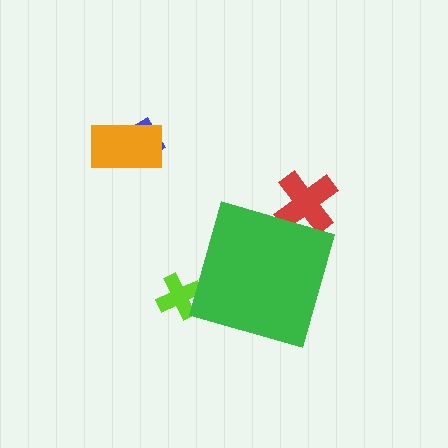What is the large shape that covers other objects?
A green diamond.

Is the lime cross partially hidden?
Yes, the lime cross is partially hidden behind the green diamond.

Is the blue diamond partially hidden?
No, the blue diamond is fully visible.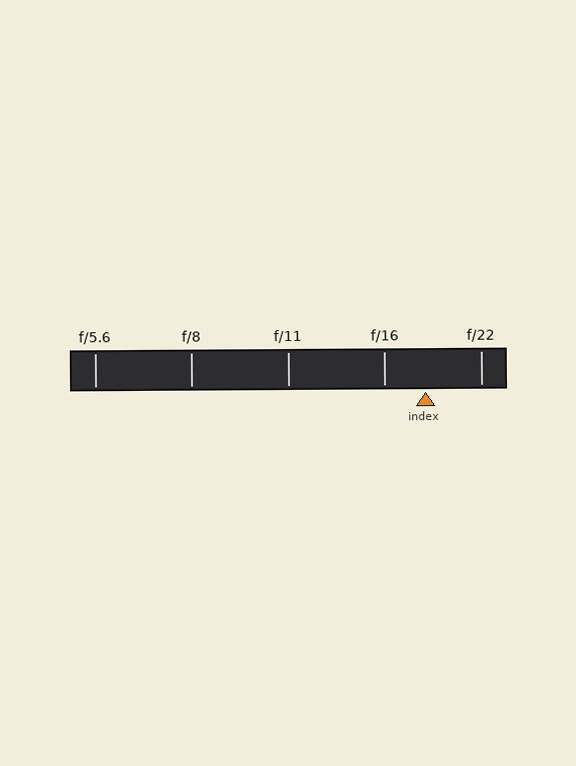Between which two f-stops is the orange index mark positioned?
The index mark is between f/16 and f/22.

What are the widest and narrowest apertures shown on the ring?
The widest aperture shown is f/5.6 and the narrowest is f/22.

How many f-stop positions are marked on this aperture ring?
There are 5 f-stop positions marked.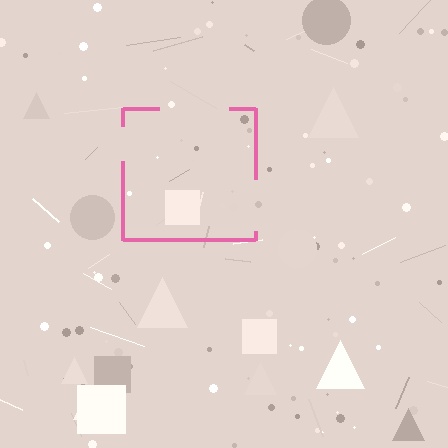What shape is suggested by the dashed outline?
The dashed outline suggests a square.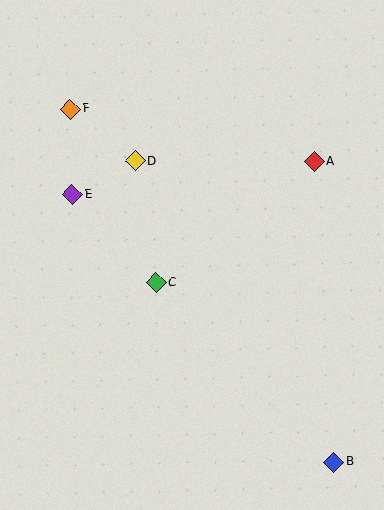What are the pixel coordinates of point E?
Point E is at (72, 194).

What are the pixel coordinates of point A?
Point A is at (314, 161).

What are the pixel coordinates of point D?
Point D is at (135, 161).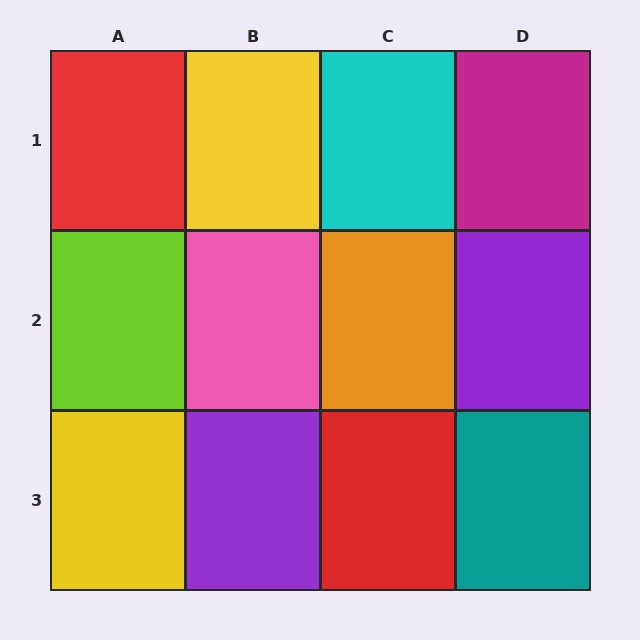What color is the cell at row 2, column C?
Orange.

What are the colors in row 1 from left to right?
Red, yellow, cyan, magenta.